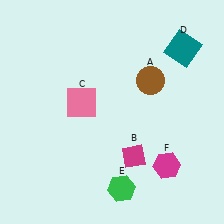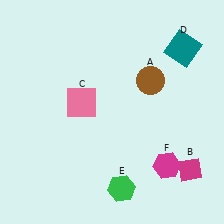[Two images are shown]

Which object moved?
The magenta diamond (B) moved right.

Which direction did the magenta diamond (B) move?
The magenta diamond (B) moved right.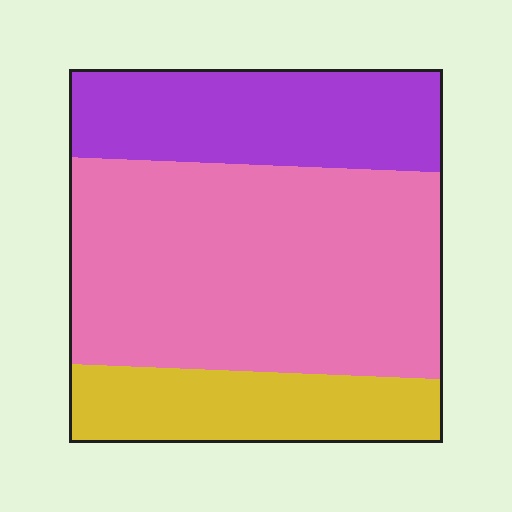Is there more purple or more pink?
Pink.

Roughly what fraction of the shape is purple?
Purple covers 26% of the shape.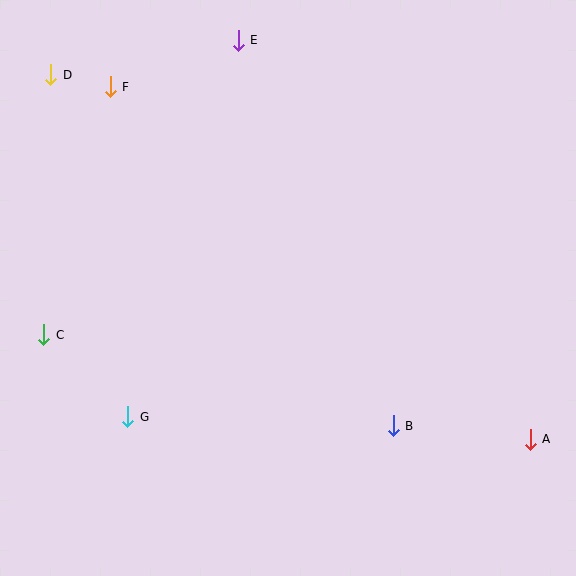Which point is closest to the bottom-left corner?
Point G is closest to the bottom-left corner.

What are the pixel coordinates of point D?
Point D is at (51, 75).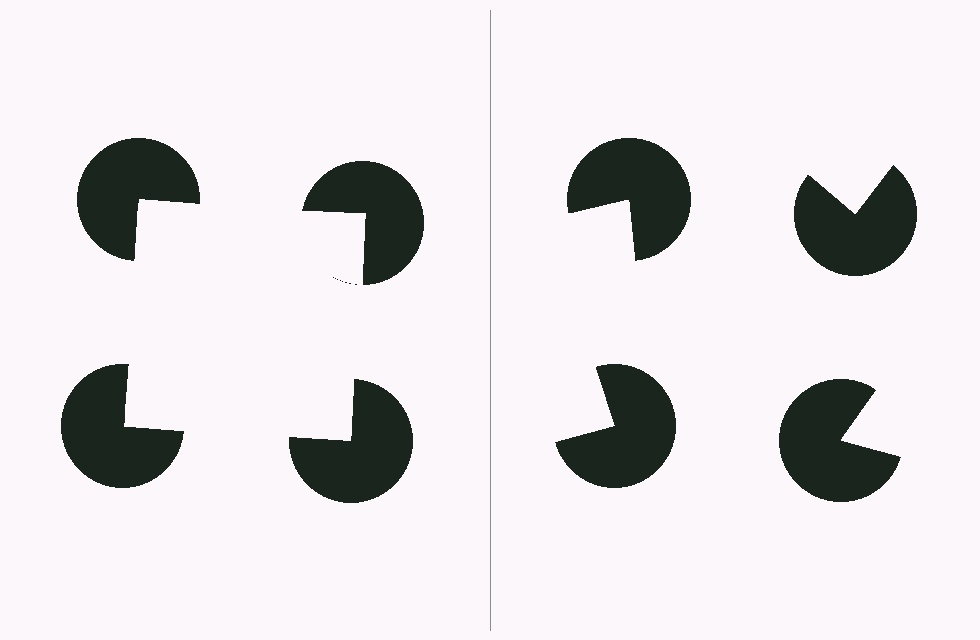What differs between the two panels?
The pac-man discs are positioned identically on both sides; only the wedge orientations differ. On the left they align to a square; on the right they are misaligned.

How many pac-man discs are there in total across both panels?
8 — 4 on each side.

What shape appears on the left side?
An illusory square.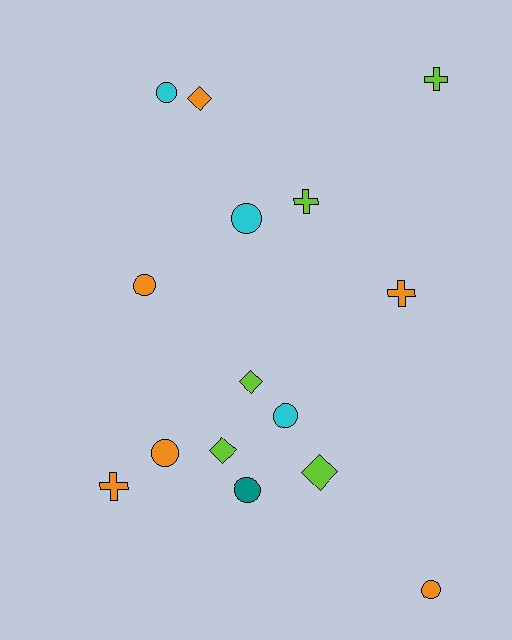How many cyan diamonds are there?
There are no cyan diamonds.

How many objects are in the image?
There are 15 objects.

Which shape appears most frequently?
Circle, with 7 objects.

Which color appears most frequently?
Orange, with 6 objects.